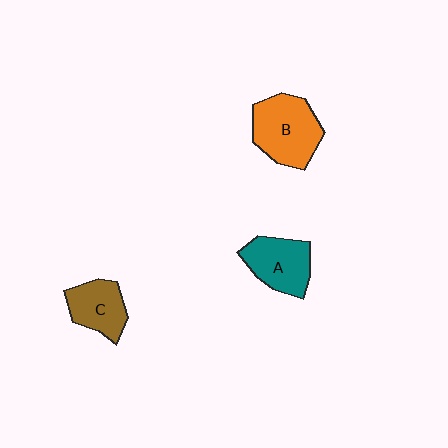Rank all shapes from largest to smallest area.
From largest to smallest: B (orange), A (teal), C (brown).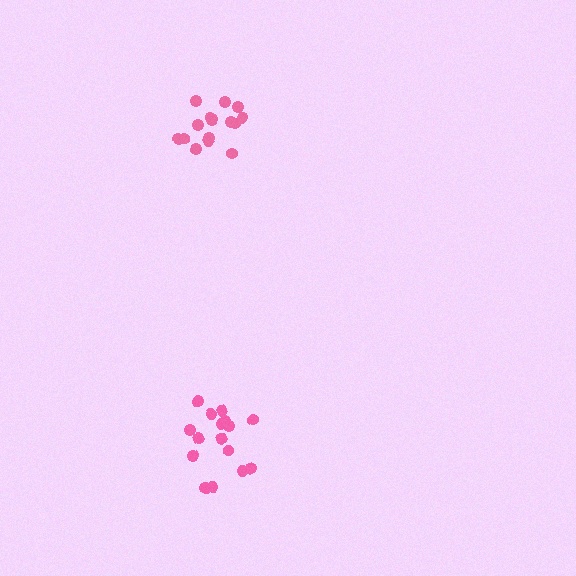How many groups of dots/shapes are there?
There are 2 groups.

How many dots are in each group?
Group 1: 17 dots, Group 2: 15 dots (32 total).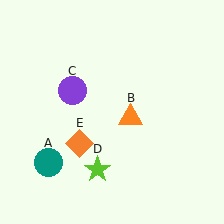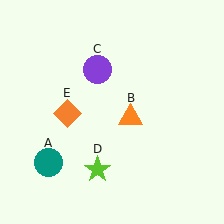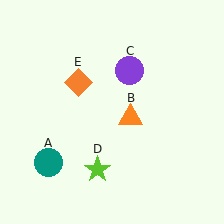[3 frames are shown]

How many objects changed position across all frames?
2 objects changed position: purple circle (object C), orange diamond (object E).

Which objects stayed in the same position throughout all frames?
Teal circle (object A) and orange triangle (object B) and lime star (object D) remained stationary.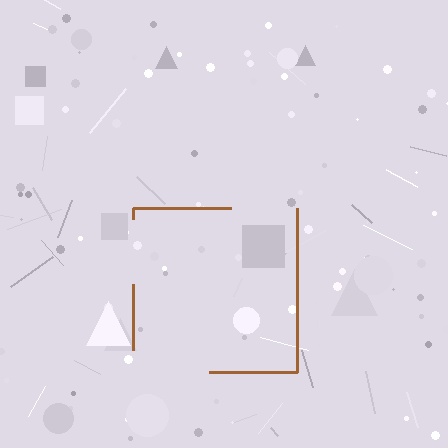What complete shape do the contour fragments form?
The contour fragments form a square.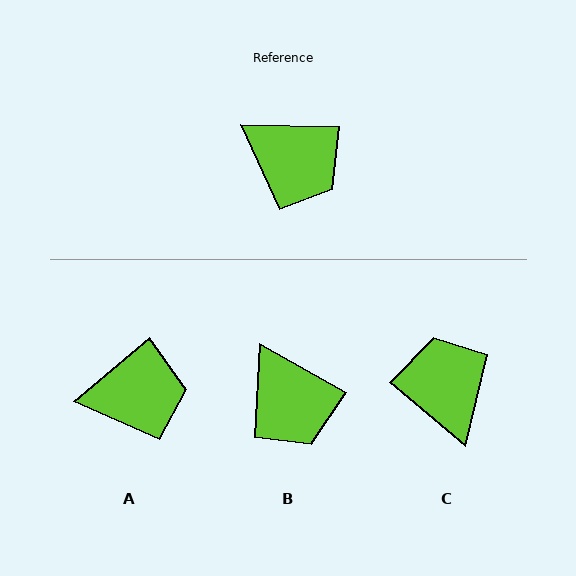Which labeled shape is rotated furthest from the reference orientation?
C, about 141 degrees away.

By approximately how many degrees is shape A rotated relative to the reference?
Approximately 41 degrees counter-clockwise.